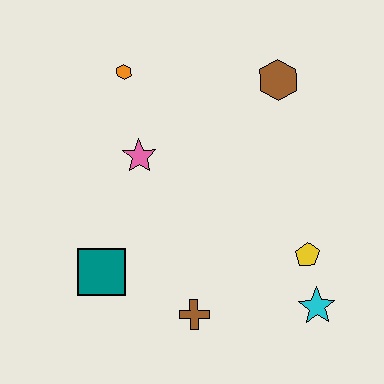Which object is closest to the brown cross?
The teal square is closest to the brown cross.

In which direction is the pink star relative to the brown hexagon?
The pink star is to the left of the brown hexagon.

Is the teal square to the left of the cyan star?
Yes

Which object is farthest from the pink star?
The cyan star is farthest from the pink star.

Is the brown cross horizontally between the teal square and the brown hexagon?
Yes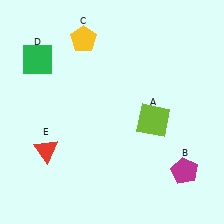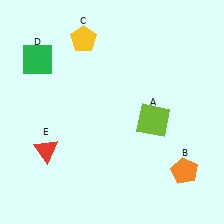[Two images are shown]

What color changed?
The pentagon (B) changed from magenta in Image 1 to orange in Image 2.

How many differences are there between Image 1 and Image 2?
There is 1 difference between the two images.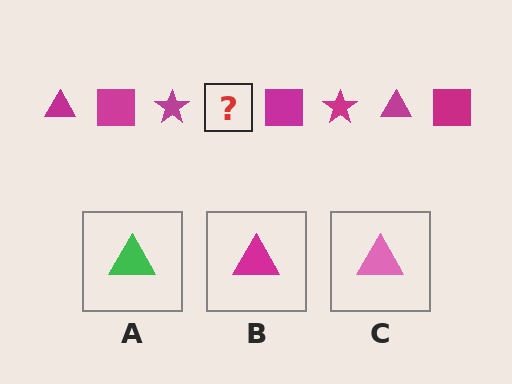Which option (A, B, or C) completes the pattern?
B.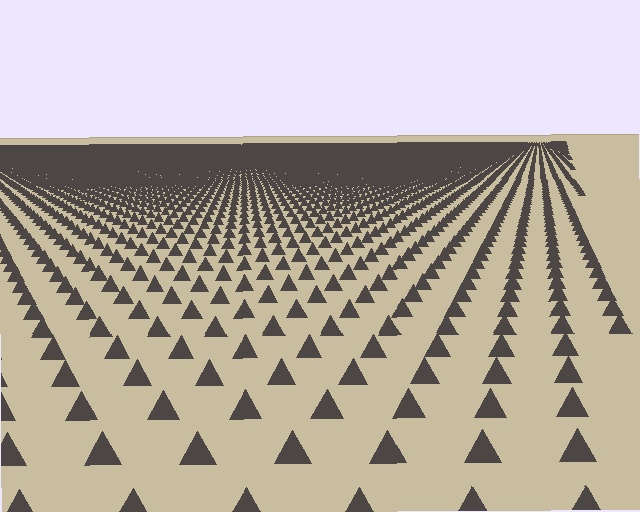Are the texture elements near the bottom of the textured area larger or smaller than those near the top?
Larger. Near the bottom, elements are closer to the viewer and appear at a bigger on-screen size.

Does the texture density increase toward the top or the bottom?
Density increases toward the top.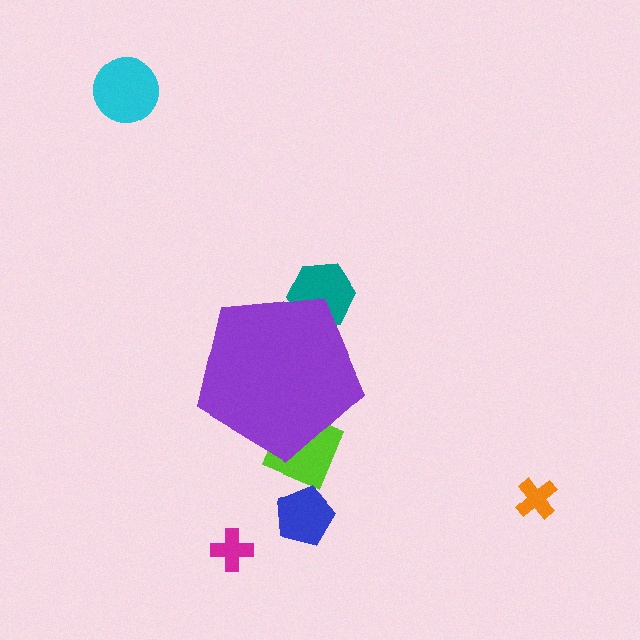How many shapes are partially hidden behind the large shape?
2 shapes are partially hidden.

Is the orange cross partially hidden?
No, the orange cross is fully visible.